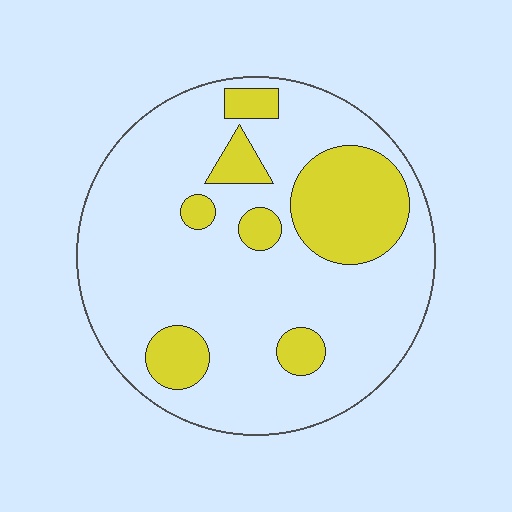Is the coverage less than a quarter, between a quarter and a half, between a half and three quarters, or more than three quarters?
Less than a quarter.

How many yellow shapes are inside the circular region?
7.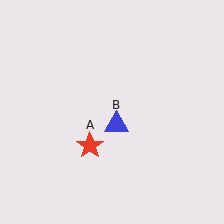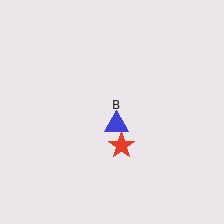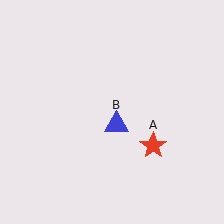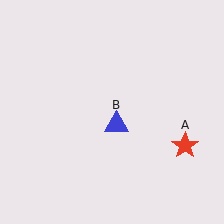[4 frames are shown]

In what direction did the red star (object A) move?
The red star (object A) moved right.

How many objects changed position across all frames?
1 object changed position: red star (object A).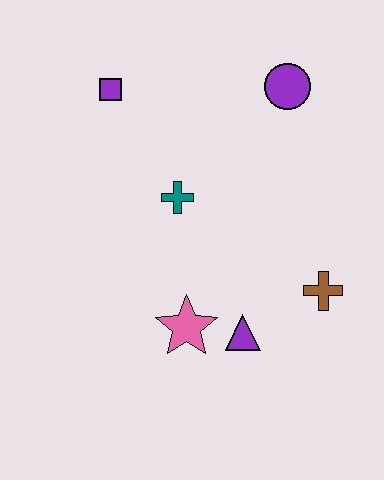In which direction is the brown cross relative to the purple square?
The brown cross is to the right of the purple square.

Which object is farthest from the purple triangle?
The purple square is farthest from the purple triangle.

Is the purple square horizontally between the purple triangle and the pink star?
No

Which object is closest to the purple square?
The teal cross is closest to the purple square.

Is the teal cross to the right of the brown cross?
No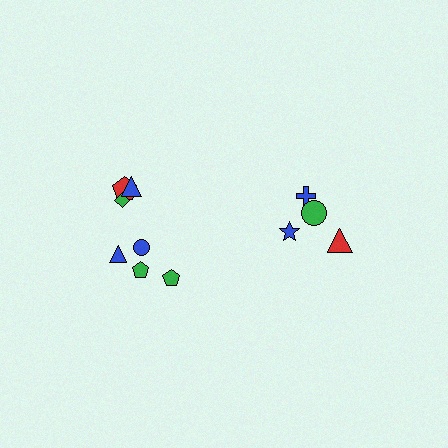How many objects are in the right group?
There are 4 objects.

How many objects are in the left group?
There are 7 objects.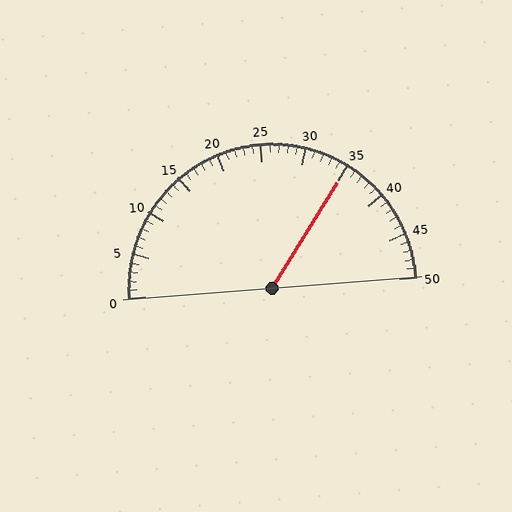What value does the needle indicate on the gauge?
The needle indicates approximately 35.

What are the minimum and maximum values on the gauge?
The gauge ranges from 0 to 50.